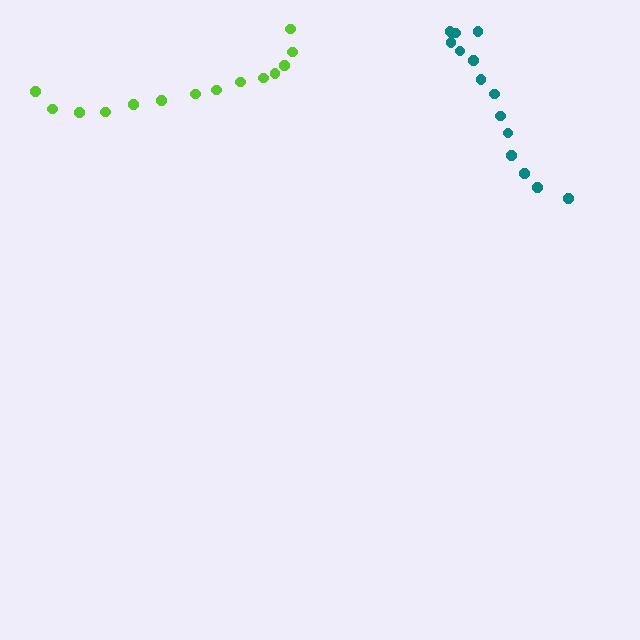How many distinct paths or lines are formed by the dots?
There are 2 distinct paths.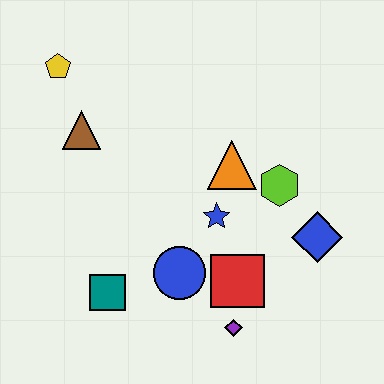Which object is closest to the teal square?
The blue circle is closest to the teal square.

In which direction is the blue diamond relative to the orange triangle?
The blue diamond is to the right of the orange triangle.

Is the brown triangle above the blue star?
Yes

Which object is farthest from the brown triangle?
The blue diamond is farthest from the brown triangle.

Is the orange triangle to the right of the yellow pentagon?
Yes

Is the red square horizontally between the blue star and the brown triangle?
No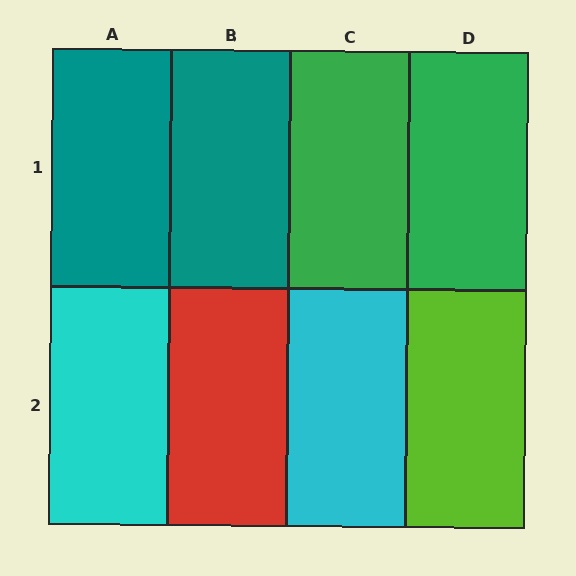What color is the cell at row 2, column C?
Cyan.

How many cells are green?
2 cells are green.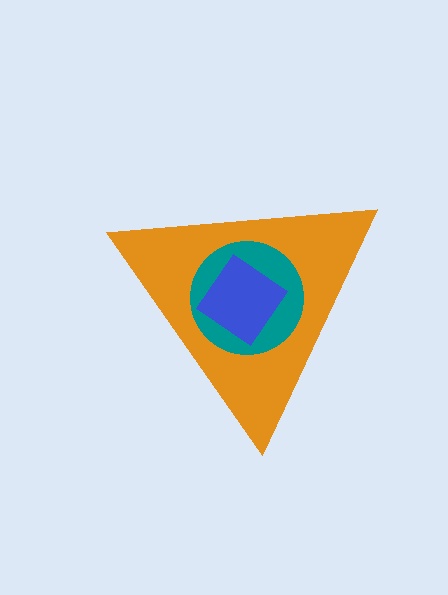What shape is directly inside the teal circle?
The blue diamond.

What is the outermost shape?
The orange triangle.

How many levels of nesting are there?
3.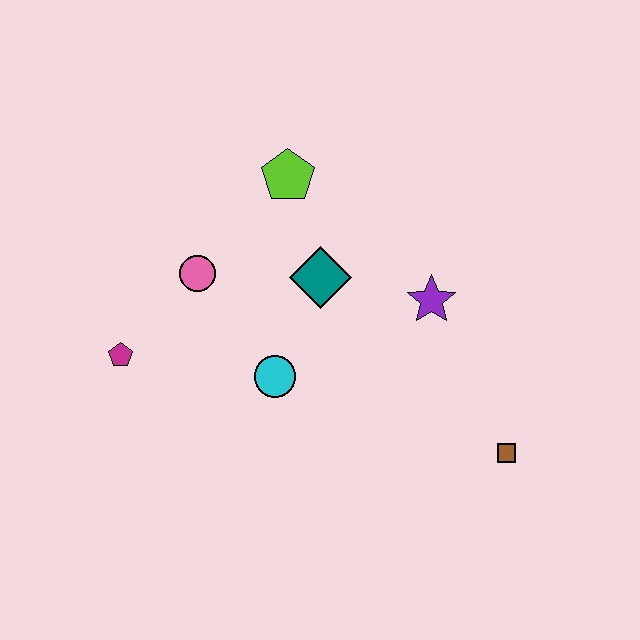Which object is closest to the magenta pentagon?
The pink circle is closest to the magenta pentagon.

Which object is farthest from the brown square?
The magenta pentagon is farthest from the brown square.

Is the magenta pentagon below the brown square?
No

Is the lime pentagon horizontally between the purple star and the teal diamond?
No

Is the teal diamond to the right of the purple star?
No